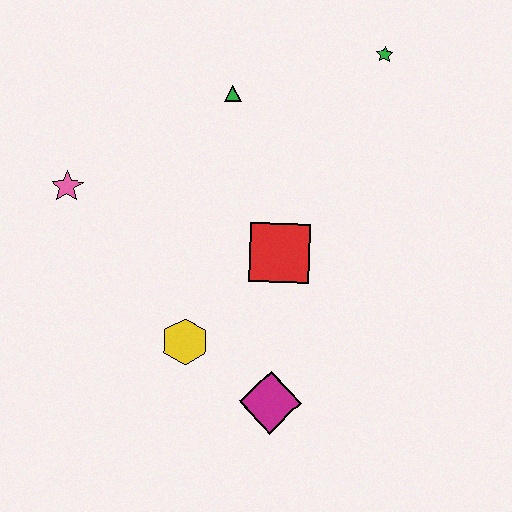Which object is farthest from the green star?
The magenta diamond is farthest from the green star.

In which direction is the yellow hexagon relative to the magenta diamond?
The yellow hexagon is to the left of the magenta diamond.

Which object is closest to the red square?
The yellow hexagon is closest to the red square.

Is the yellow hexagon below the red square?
Yes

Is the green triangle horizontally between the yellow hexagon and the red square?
Yes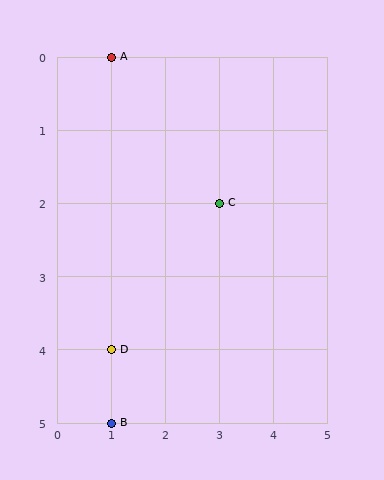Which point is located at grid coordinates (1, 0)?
Point A is at (1, 0).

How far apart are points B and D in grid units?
Points B and D are 1 row apart.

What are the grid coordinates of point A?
Point A is at grid coordinates (1, 0).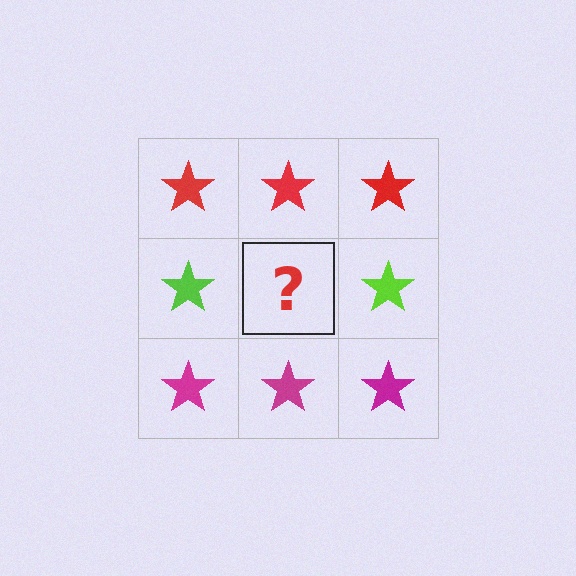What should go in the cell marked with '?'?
The missing cell should contain a lime star.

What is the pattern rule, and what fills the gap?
The rule is that each row has a consistent color. The gap should be filled with a lime star.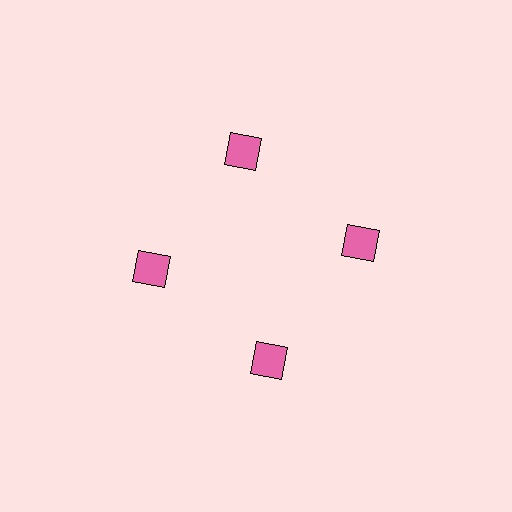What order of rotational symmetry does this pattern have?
This pattern has 4-fold rotational symmetry.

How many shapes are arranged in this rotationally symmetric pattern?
There are 4 shapes, arranged in 4 groups of 1.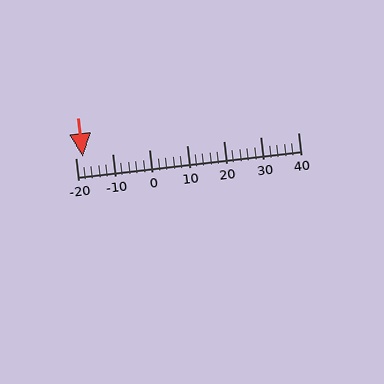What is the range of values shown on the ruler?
The ruler shows values from -20 to 40.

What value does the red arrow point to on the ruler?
The red arrow points to approximately -18.